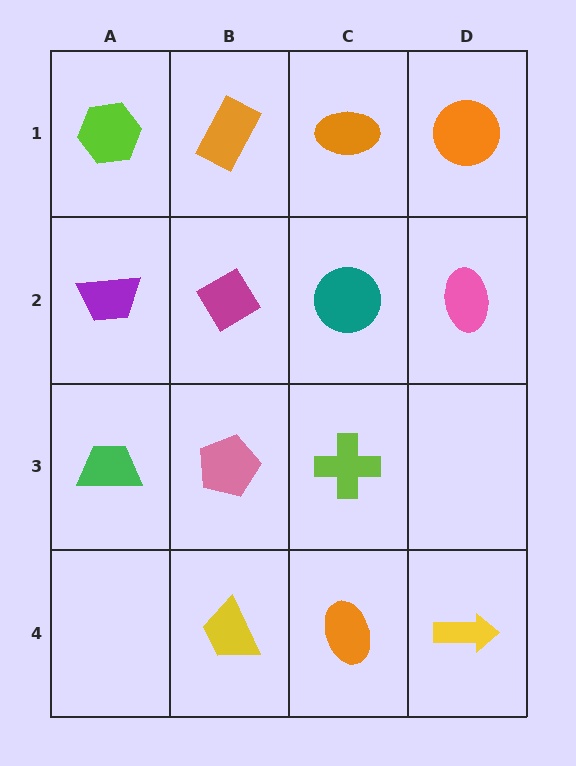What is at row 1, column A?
A lime hexagon.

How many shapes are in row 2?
4 shapes.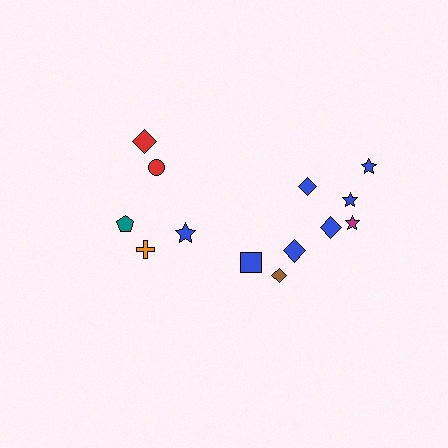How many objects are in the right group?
There are 8 objects.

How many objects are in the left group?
There are 5 objects.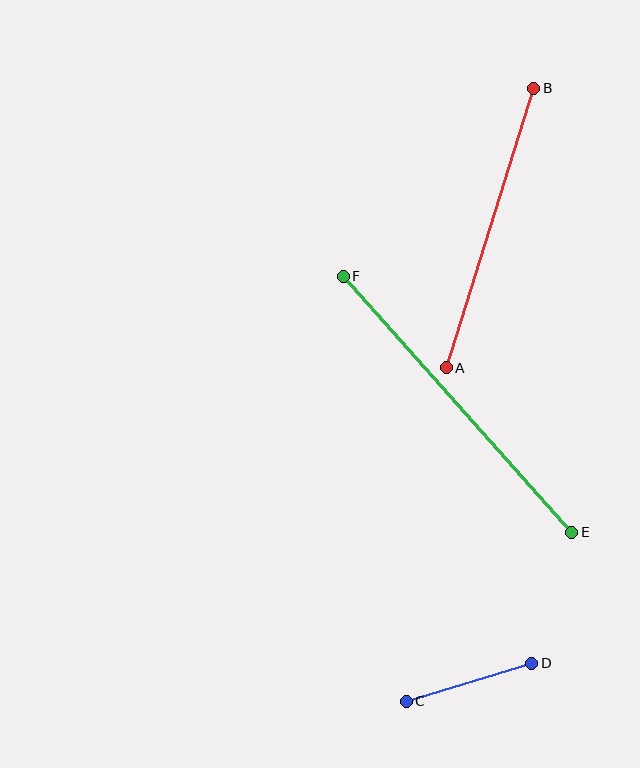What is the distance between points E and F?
The distance is approximately 343 pixels.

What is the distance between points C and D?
The distance is approximately 131 pixels.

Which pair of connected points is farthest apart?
Points E and F are farthest apart.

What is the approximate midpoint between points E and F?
The midpoint is at approximately (457, 404) pixels.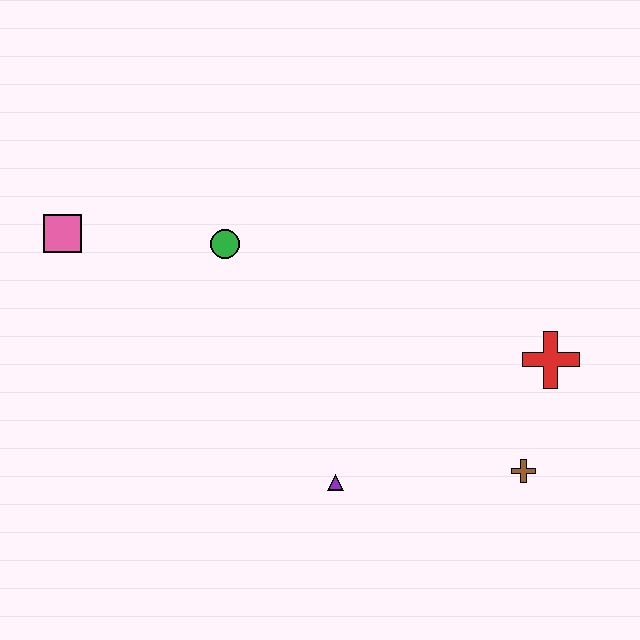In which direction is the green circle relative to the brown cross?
The green circle is to the left of the brown cross.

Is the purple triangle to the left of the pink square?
No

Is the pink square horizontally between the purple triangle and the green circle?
No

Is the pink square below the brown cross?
No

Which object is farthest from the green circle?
The brown cross is farthest from the green circle.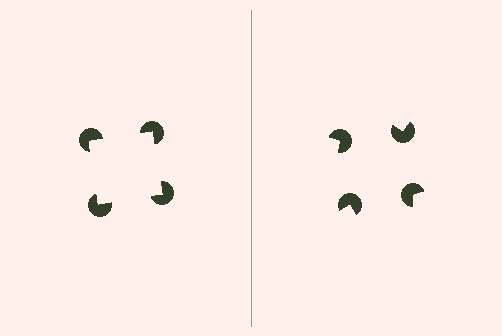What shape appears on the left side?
An illusory square.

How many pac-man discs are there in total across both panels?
8 — 4 on each side.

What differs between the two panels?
The pac-man discs are positioned identically on both sides; only the wedge orientations differ. On the left they align to a square; on the right they are misaligned.